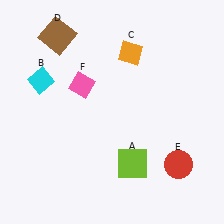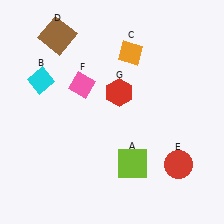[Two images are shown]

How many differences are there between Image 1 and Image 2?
There is 1 difference between the two images.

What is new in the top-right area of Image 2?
A red hexagon (G) was added in the top-right area of Image 2.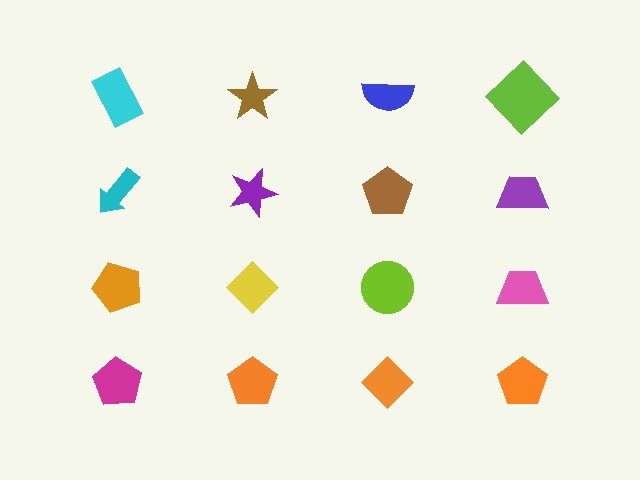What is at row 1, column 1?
A cyan rectangle.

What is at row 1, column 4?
A lime diamond.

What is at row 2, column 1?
A cyan arrow.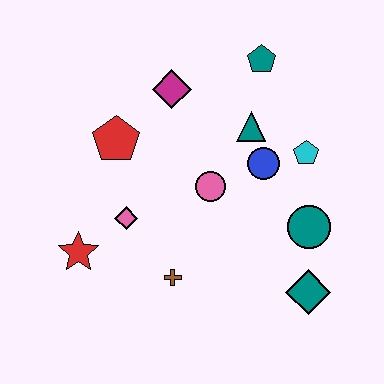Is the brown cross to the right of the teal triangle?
No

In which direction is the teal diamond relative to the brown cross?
The teal diamond is to the right of the brown cross.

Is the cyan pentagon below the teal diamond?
No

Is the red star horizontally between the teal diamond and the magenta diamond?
No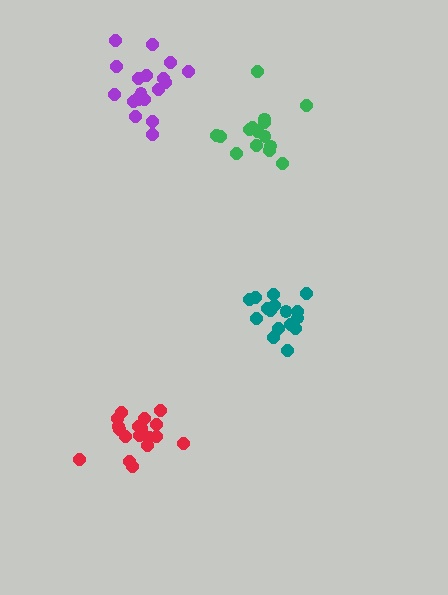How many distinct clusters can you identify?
There are 4 distinct clusters.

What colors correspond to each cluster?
The clusters are colored: teal, purple, red, green.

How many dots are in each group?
Group 1: 16 dots, Group 2: 19 dots, Group 3: 19 dots, Group 4: 15 dots (69 total).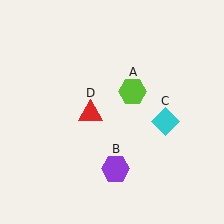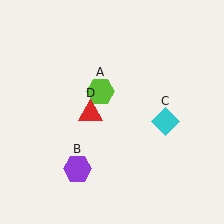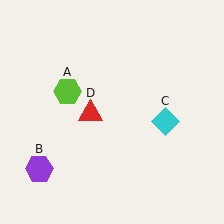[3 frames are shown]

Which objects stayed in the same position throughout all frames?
Cyan diamond (object C) and red triangle (object D) remained stationary.